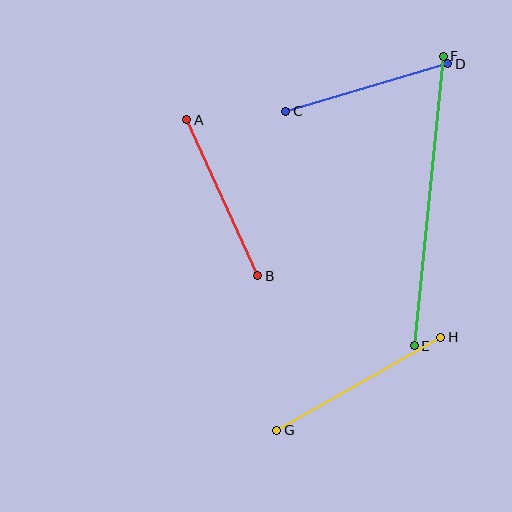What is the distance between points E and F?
The distance is approximately 291 pixels.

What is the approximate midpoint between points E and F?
The midpoint is at approximately (429, 201) pixels.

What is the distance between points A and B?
The distance is approximately 171 pixels.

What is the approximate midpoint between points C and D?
The midpoint is at approximately (367, 87) pixels.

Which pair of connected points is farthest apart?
Points E and F are farthest apart.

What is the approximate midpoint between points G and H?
The midpoint is at approximately (359, 384) pixels.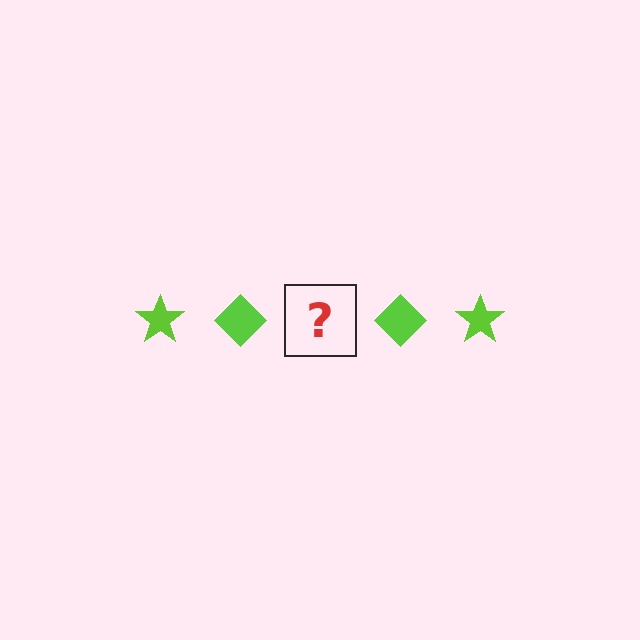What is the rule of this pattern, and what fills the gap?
The rule is that the pattern cycles through star, diamond shapes in lime. The gap should be filled with a lime star.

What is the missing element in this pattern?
The missing element is a lime star.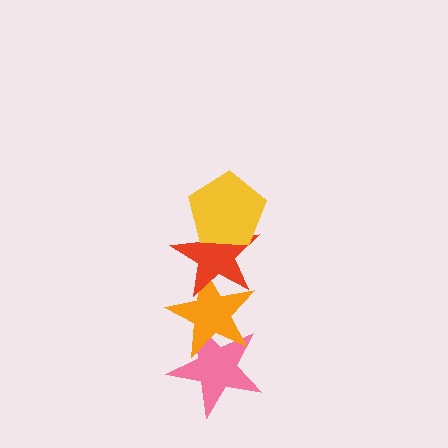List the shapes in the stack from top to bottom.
From top to bottom: the yellow pentagon, the red star, the orange star, the pink star.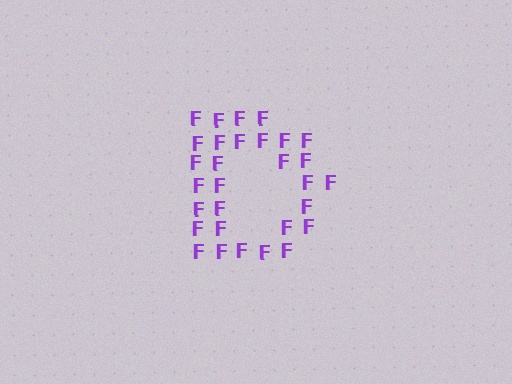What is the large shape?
The large shape is the letter D.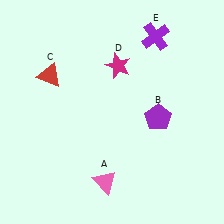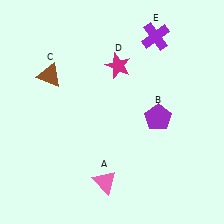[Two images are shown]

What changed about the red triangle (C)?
In Image 1, C is red. In Image 2, it changed to brown.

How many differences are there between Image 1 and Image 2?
There is 1 difference between the two images.